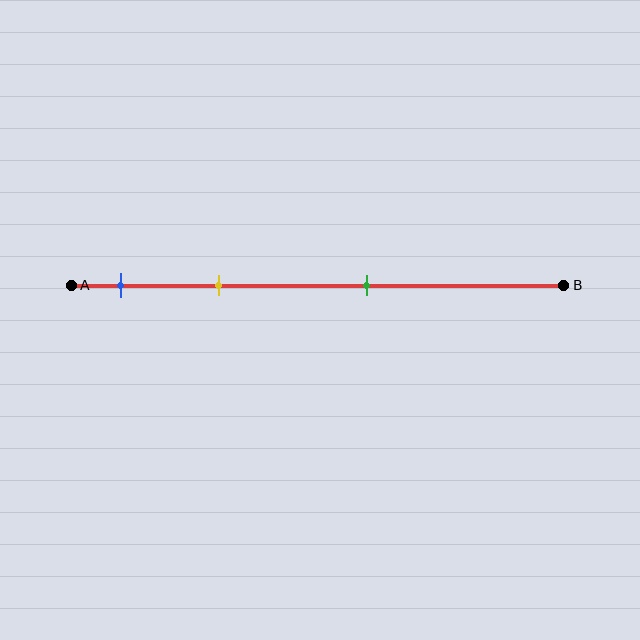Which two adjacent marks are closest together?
The blue and yellow marks are the closest adjacent pair.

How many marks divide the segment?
There are 3 marks dividing the segment.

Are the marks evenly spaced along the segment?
No, the marks are not evenly spaced.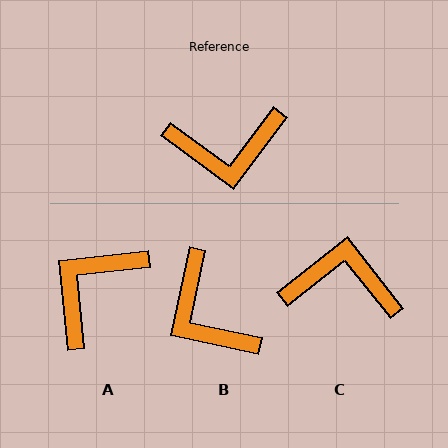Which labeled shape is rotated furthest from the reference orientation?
C, about 165 degrees away.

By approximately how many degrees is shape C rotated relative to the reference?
Approximately 165 degrees counter-clockwise.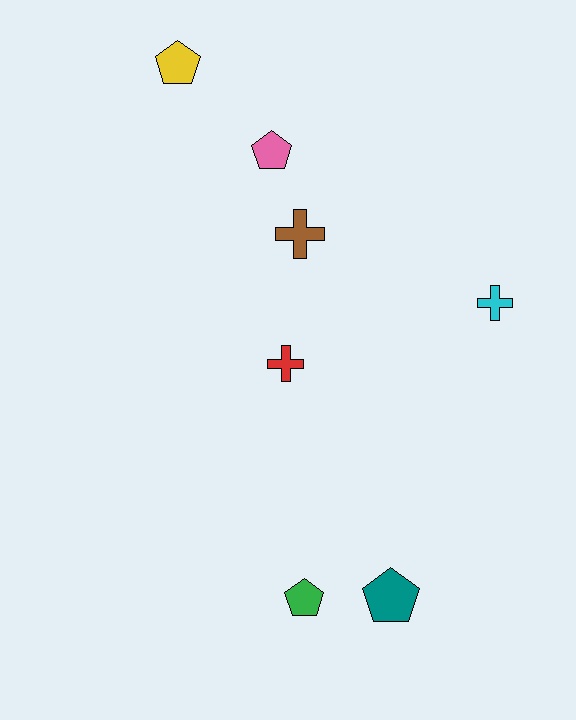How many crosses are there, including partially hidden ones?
There are 3 crosses.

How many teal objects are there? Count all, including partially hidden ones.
There is 1 teal object.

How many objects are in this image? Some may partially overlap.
There are 7 objects.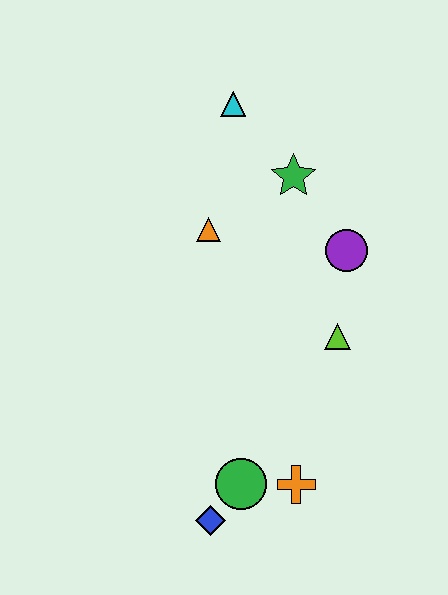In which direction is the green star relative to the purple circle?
The green star is above the purple circle.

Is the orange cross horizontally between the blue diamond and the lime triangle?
Yes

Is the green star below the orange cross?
No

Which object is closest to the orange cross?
The green circle is closest to the orange cross.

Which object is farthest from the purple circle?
The blue diamond is farthest from the purple circle.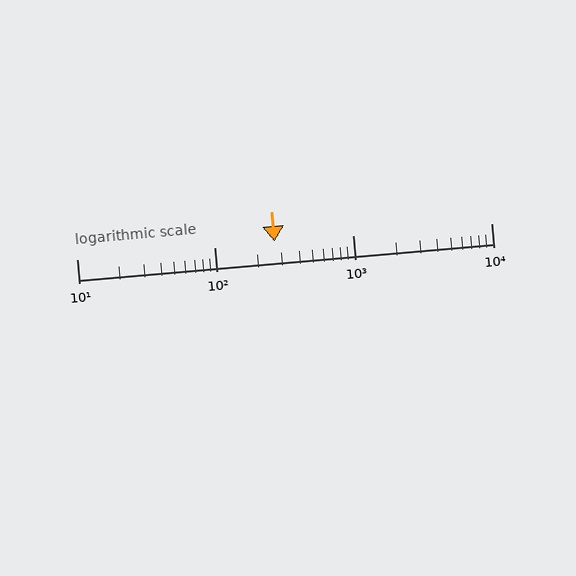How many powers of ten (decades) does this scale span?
The scale spans 3 decades, from 10 to 10000.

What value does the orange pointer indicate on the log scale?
The pointer indicates approximately 270.